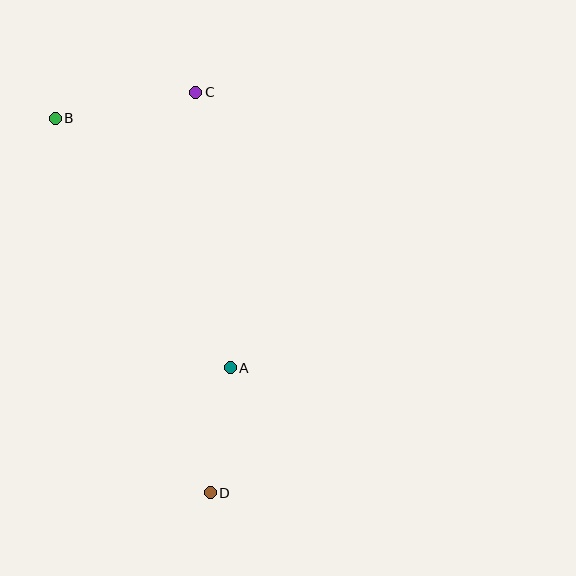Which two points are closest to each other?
Points A and D are closest to each other.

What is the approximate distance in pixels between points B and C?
The distance between B and C is approximately 143 pixels.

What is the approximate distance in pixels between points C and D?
The distance between C and D is approximately 401 pixels.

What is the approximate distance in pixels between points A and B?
The distance between A and B is approximately 305 pixels.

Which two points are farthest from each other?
Points B and D are farthest from each other.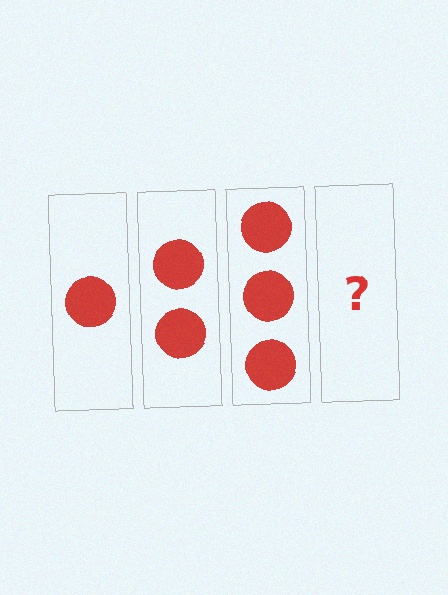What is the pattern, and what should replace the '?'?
The pattern is that each step adds one more circle. The '?' should be 4 circles.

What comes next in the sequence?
The next element should be 4 circles.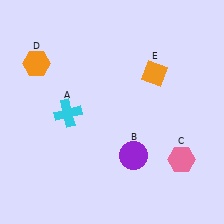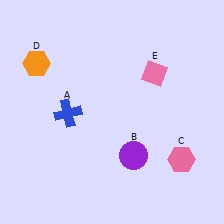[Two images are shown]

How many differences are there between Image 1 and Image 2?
There are 2 differences between the two images.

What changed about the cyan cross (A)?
In Image 1, A is cyan. In Image 2, it changed to blue.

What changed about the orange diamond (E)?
In Image 1, E is orange. In Image 2, it changed to pink.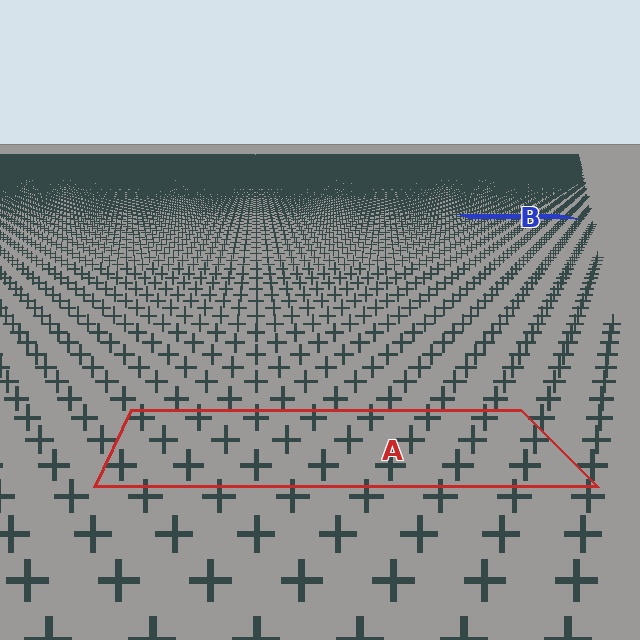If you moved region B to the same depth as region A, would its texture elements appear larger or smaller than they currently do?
They would appear larger. At a closer depth, the same texture elements are projected at a bigger on-screen size.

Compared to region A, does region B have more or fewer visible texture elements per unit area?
Region B has more texture elements per unit area — they are packed more densely because it is farther away.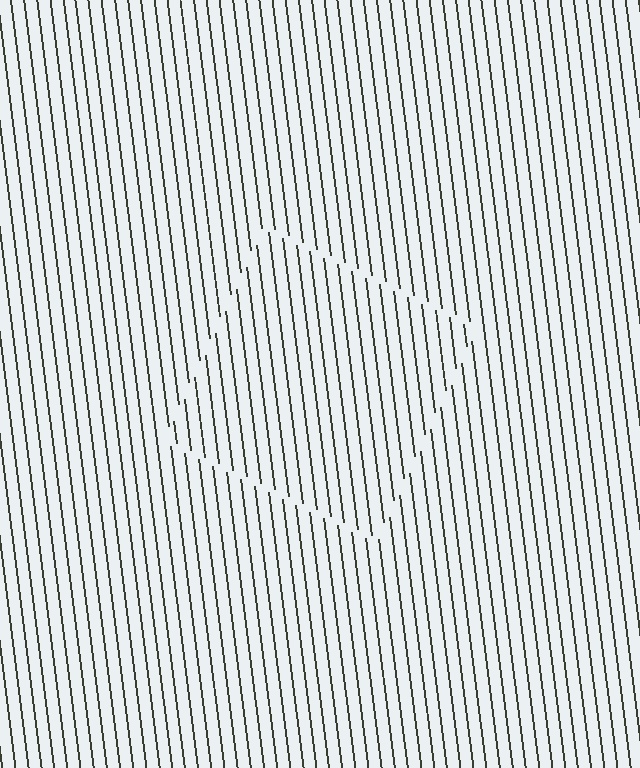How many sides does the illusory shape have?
4 sides — the line-ends trace a square.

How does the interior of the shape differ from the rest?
The interior of the shape contains the same grating, shifted by half a period — the contour is defined by the phase discontinuity where line-ends from the inner and outer gratings abut.